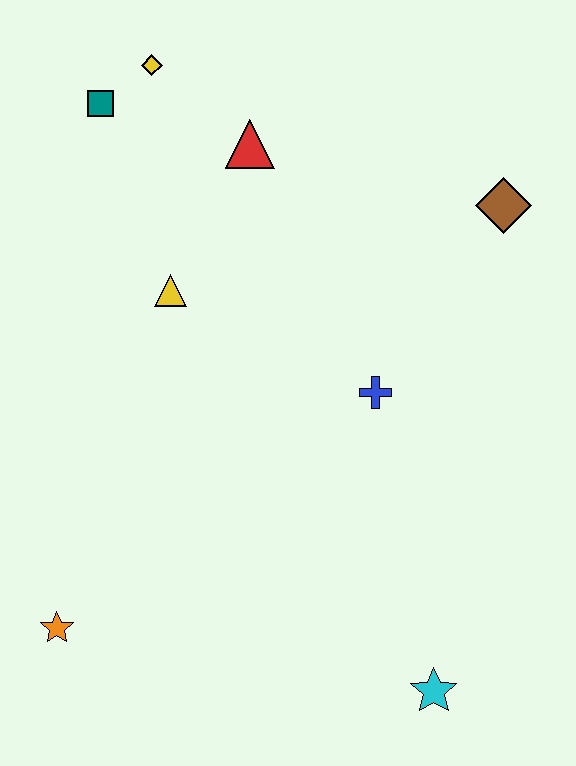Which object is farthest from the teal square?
The cyan star is farthest from the teal square.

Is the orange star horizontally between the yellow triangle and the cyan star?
No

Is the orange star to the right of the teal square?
No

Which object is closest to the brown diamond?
The blue cross is closest to the brown diamond.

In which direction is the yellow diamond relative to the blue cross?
The yellow diamond is above the blue cross.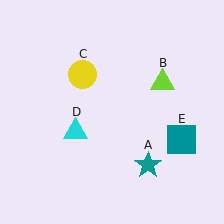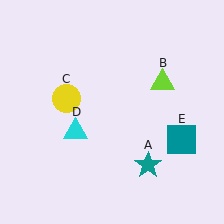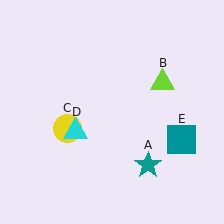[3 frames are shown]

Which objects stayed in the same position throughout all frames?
Teal star (object A) and lime triangle (object B) and cyan triangle (object D) and teal square (object E) remained stationary.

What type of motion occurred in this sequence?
The yellow circle (object C) rotated counterclockwise around the center of the scene.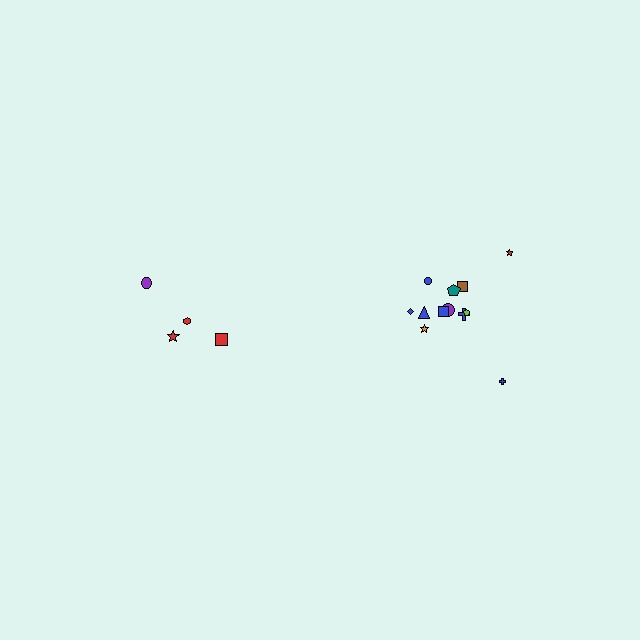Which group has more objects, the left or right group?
The right group.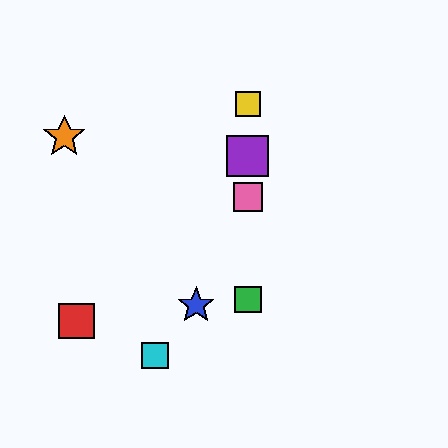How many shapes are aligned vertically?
4 shapes (the green square, the yellow square, the purple square, the pink square) are aligned vertically.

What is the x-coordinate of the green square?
The green square is at x≈248.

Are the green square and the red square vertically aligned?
No, the green square is at x≈248 and the red square is at x≈77.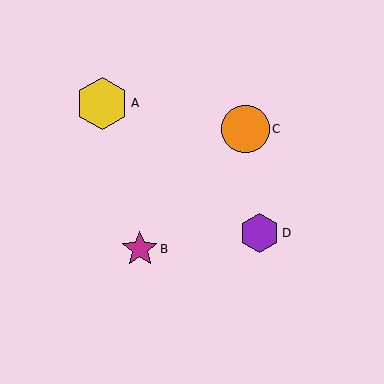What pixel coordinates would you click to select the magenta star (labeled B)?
Click at (140, 249) to select the magenta star B.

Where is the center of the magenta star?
The center of the magenta star is at (140, 249).